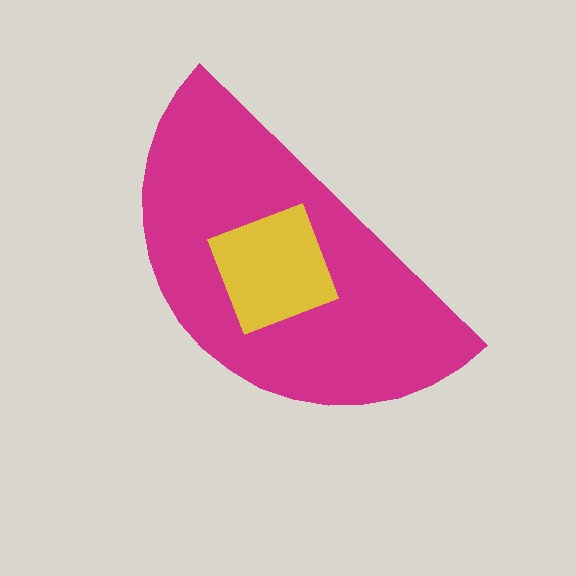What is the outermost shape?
The magenta semicircle.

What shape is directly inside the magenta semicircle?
The yellow square.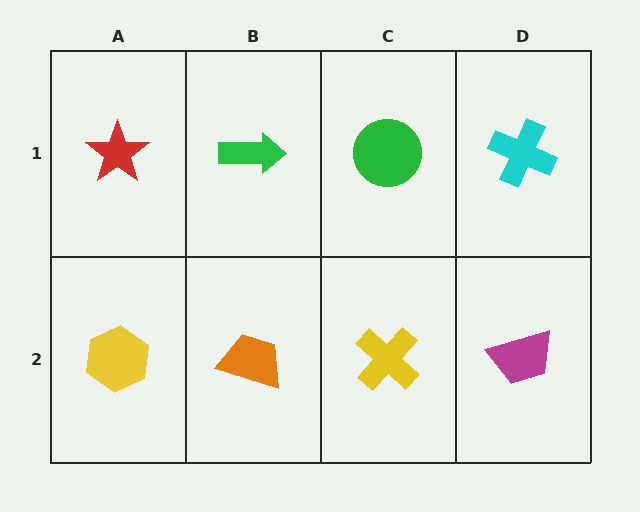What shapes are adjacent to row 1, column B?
An orange trapezoid (row 2, column B), a red star (row 1, column A), a green circle (row 1, column C).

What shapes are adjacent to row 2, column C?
A green circle (row 1, column C), an orange trapezoid (row 2, column B), a magenta trapezoid (row 2, column D).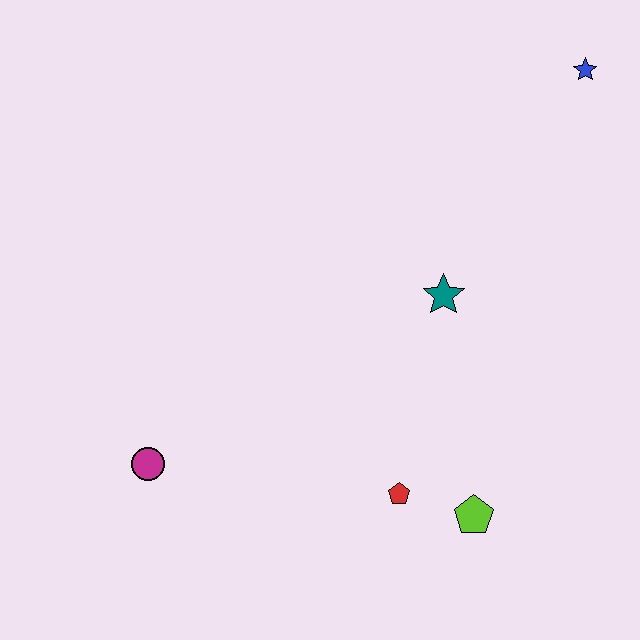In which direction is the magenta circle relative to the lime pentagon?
The magenta circle is to the left of the lime pentagon.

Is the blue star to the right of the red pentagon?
Yes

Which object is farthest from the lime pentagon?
The blue star is farthest from the lime pentagon.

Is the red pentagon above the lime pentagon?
Yes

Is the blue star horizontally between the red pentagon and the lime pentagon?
No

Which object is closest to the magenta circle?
The red pentagon is closest to the magenta circle.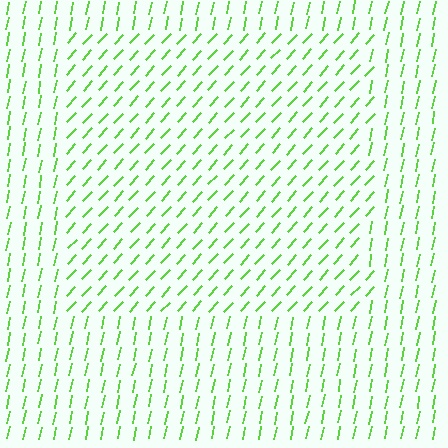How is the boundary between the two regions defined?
The boundary is defined purely by a change in line orientation (approximately 31 degrees difference). All lines are the same color and thickness.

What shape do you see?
I see a rectangle.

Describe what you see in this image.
The image is filled with small lime line segments. A rectangle region in the image has lines oriented differently from the surrounding lines, creating a visible texture boundary.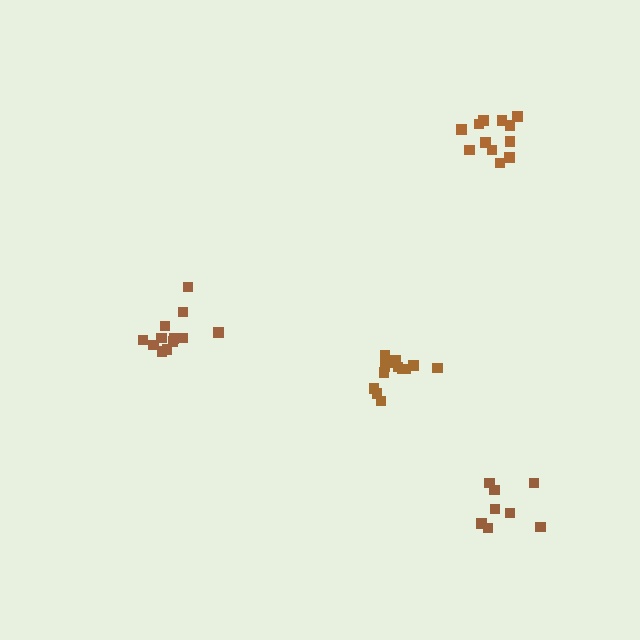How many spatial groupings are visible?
There are 4 spatial groupings.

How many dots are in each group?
Group 1: 13 dots, Group 2: 12 dots, Group 3: 12 dots, Group 4: 8 dots (45 total).